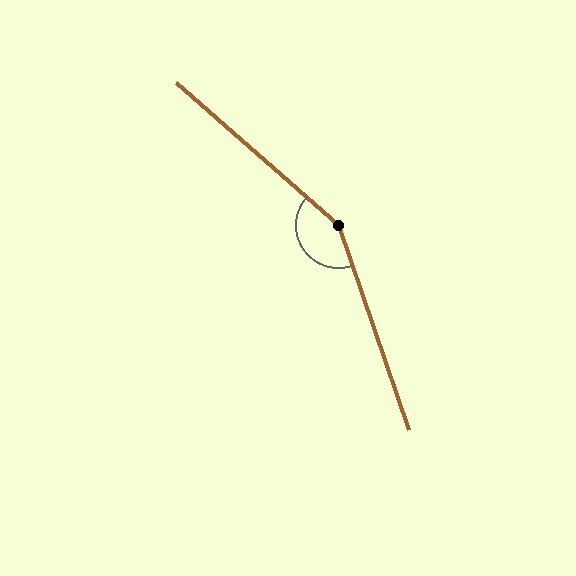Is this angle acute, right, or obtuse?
It is obtuse.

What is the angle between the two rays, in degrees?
Approximately 150 degrees.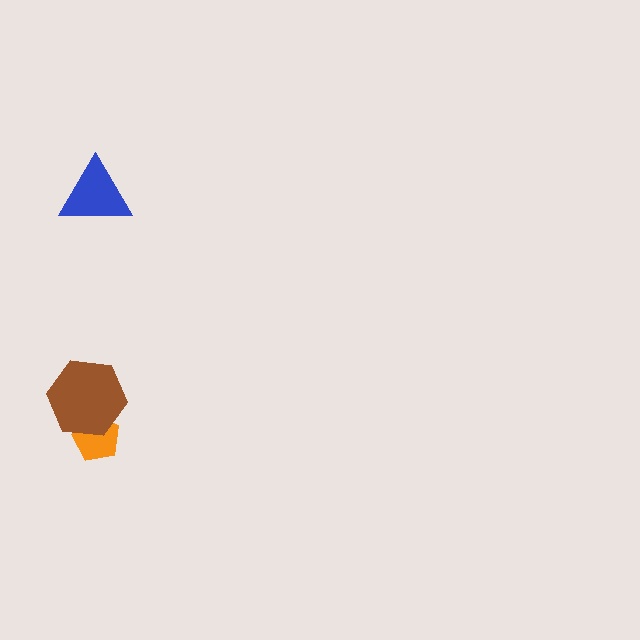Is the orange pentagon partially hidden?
Yes, it is partially covered by another shape.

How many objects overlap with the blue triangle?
0 objects overlap with the blue triangle.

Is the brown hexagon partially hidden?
No, no other shape covers it.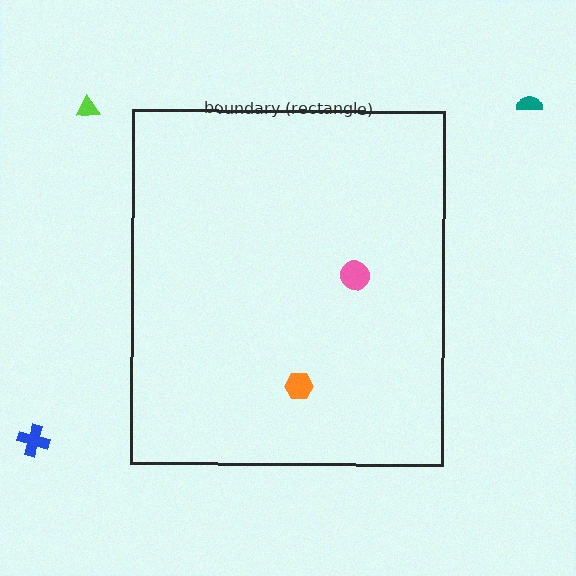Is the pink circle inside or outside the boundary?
Inside.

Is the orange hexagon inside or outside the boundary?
Inside.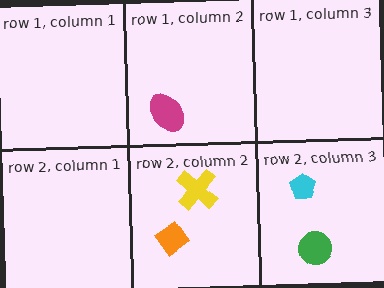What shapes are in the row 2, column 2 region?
The yellow cross, the orange diamond.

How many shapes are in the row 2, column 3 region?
2.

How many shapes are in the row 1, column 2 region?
1.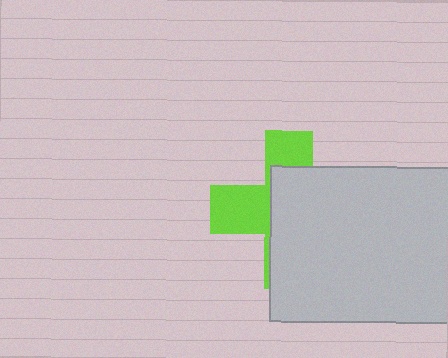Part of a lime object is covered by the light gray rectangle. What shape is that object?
It is a cross.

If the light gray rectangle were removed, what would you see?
You would see the complete lime cross.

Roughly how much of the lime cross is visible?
A small part of it is visible (roughly 38%).